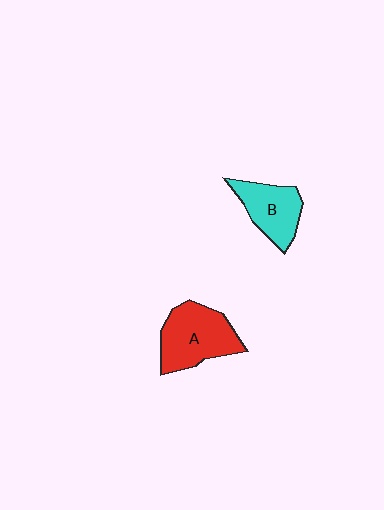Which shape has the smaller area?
Shape B (cyan).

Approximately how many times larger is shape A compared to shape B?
Approximately 1.3 times.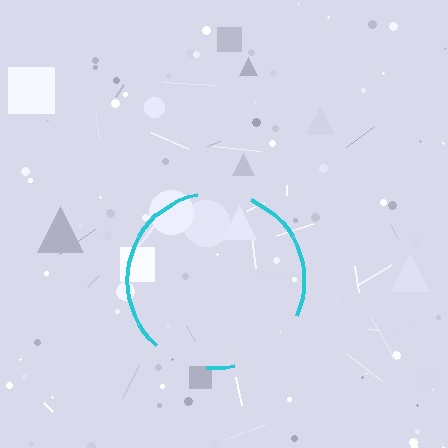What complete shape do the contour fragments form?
The contour fragments form a circle.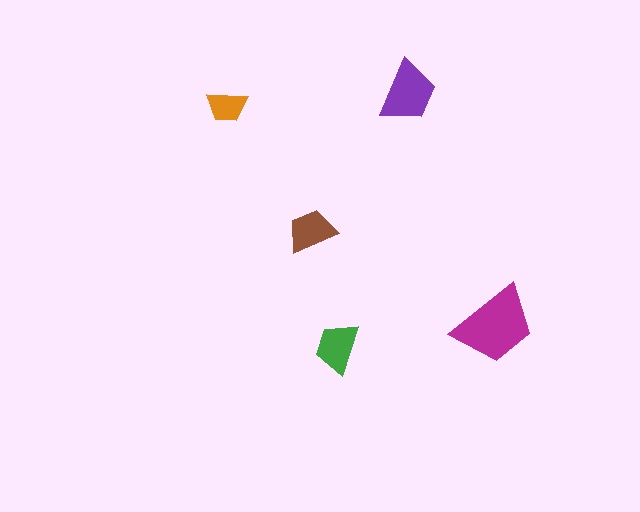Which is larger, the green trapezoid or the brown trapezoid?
The green one.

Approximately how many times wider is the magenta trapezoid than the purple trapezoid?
About 1.5 times wider.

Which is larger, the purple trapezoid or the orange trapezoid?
The purple one.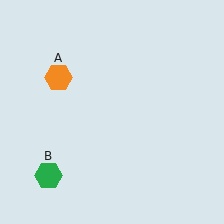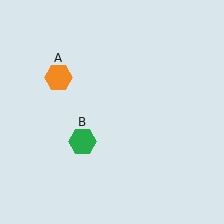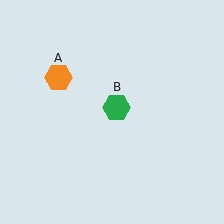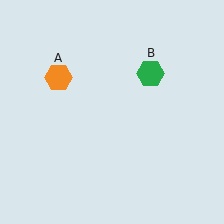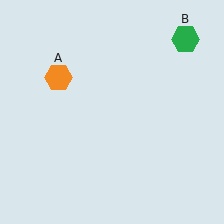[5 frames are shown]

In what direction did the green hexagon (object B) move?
The green hexagon (object B) moved up and to the right.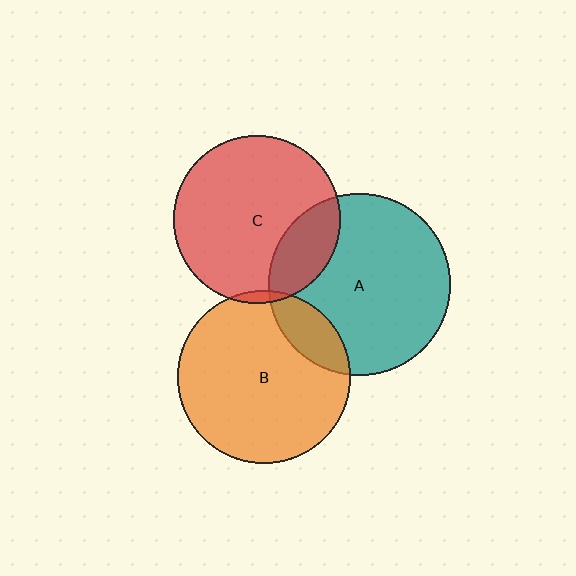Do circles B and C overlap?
Yes.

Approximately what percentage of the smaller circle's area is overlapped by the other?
Approximately 5%.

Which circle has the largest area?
Circle A (teal).